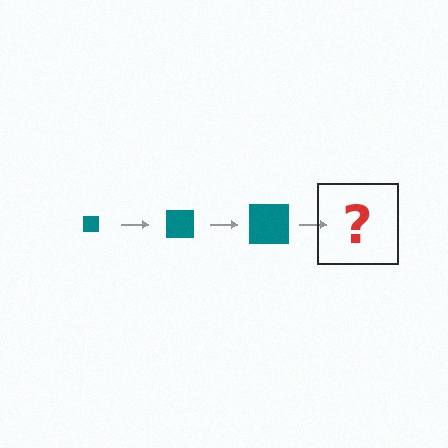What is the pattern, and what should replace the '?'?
The pattern is that the square gets progressively larger each step. The '?' should be a teal square, larger than the previous one.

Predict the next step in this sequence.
The next step is a teal square, larger than the previous one.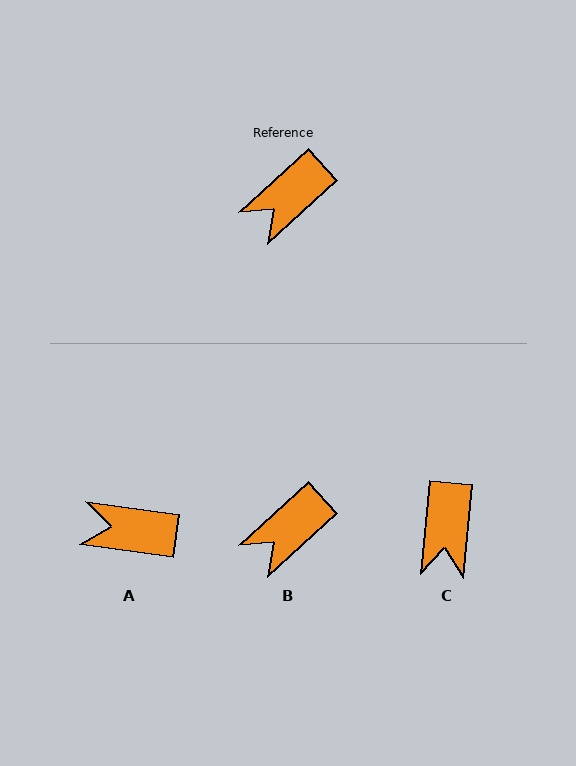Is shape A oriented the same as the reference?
No, it is off by about 50 degrees.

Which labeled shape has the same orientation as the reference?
B.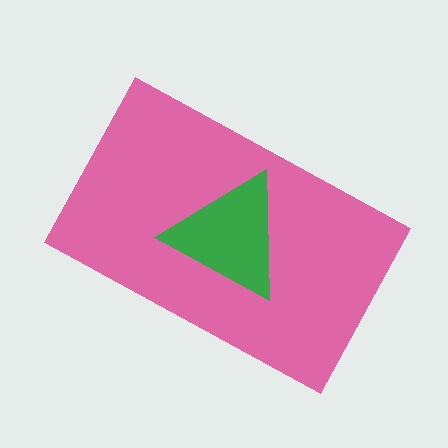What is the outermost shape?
The pink rectangle.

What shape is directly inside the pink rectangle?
The green triangle.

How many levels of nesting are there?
2.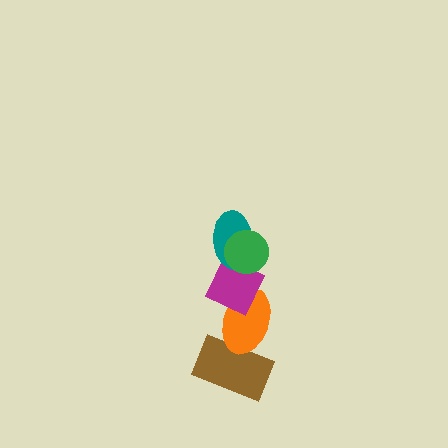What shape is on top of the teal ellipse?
The green circle is on top of the teal ellipse.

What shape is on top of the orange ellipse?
The magenta diamond is on top of the orange ellipse.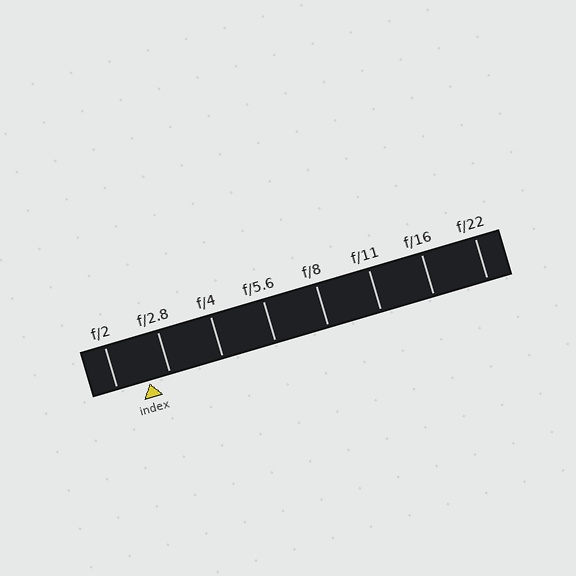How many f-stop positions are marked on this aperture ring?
There are 8 f-stop positions marked.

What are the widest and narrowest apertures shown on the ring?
The widest aperture shown is f/2 and the narrowest is f/22.